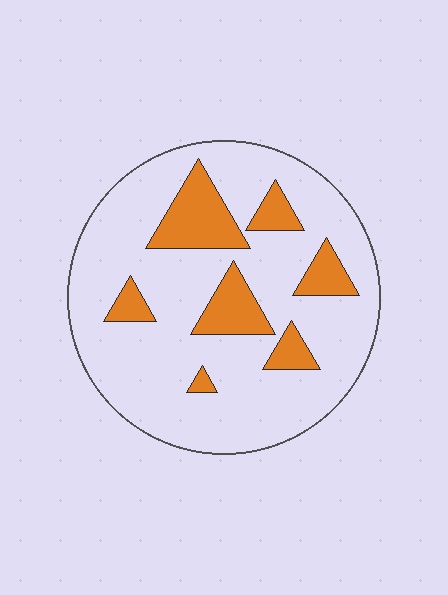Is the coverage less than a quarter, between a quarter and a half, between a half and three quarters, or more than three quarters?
Less than a quarter.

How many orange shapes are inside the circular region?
7.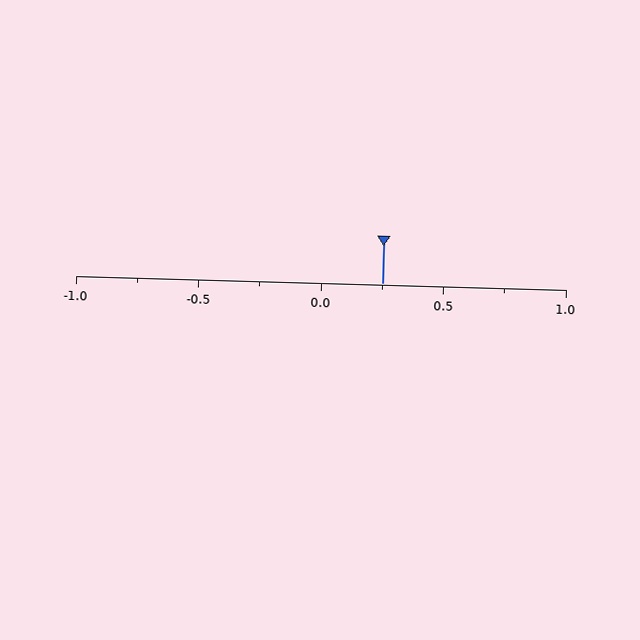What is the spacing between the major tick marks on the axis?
The major ticks are spaced 0.5 apart.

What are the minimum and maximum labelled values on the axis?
The axis runs from -1.0 to 1.0.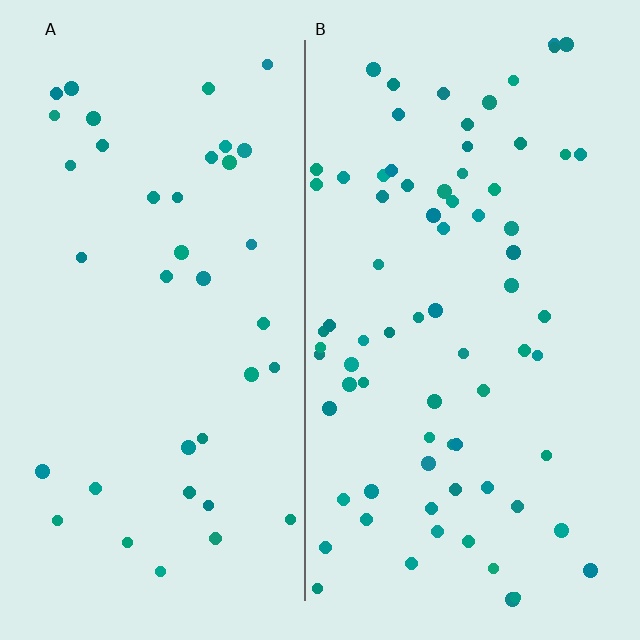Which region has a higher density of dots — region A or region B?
B (the right).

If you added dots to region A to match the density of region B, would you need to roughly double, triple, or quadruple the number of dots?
Approximately double.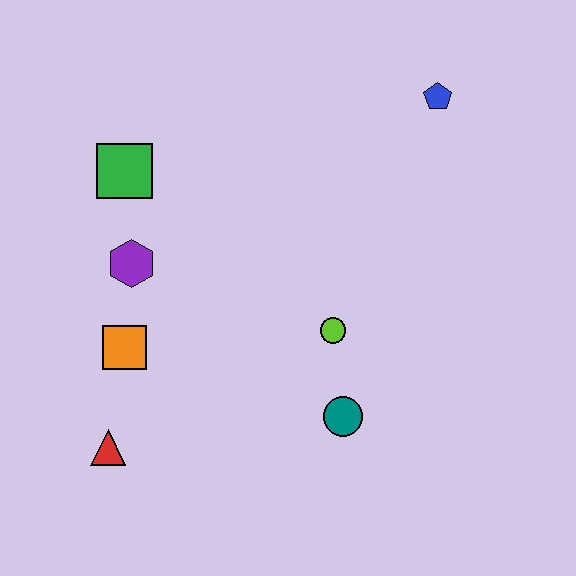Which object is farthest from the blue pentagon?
The red triangle is farthest from the blue pentagon.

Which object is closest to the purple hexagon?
The orange square is closest to the purple hexagon.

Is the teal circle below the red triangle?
No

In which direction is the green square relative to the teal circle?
The green square is above the teal circle.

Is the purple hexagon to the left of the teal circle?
Yes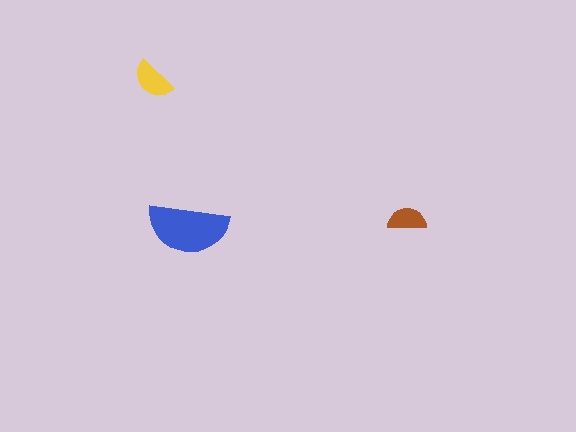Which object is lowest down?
The blue semicircle is bottommost.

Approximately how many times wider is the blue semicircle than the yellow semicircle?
About 2 times wider.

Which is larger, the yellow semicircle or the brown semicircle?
The yellow one.